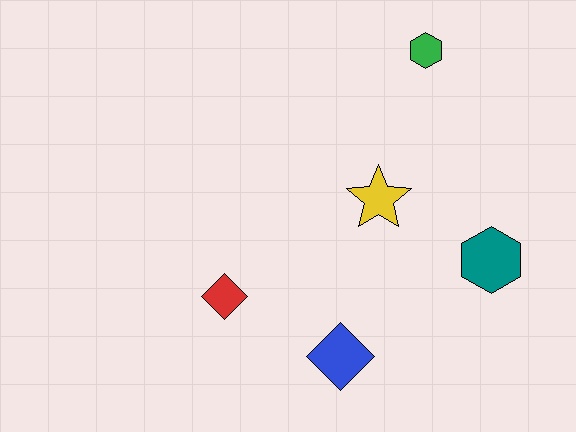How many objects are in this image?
There are 5 objects.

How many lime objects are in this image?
There are no lime objects.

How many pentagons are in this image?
There are no pentagons.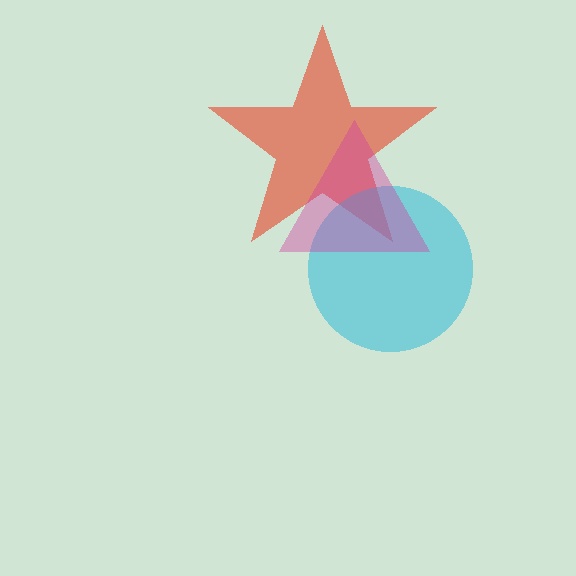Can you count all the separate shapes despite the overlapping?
Yes, there are 3 separate shapes.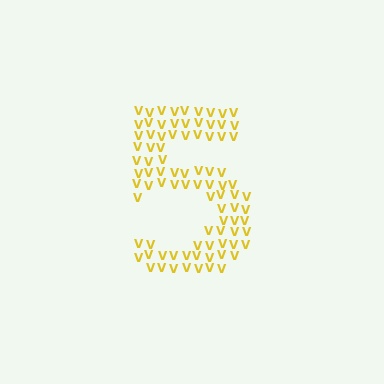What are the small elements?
The small elements are letter V's.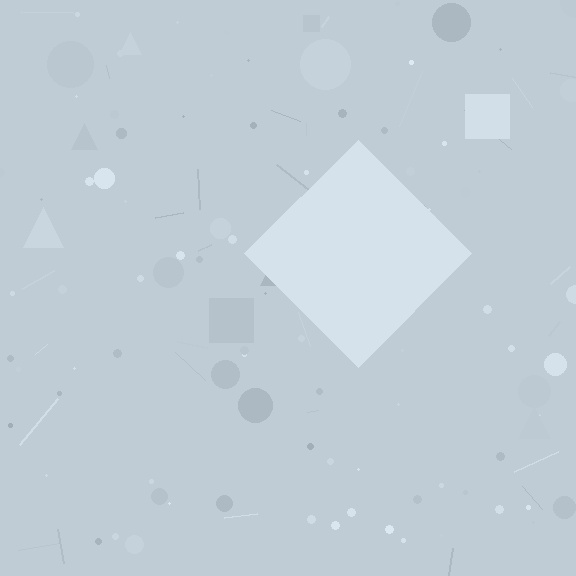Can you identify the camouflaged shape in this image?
The camouflaged shape is a diamond.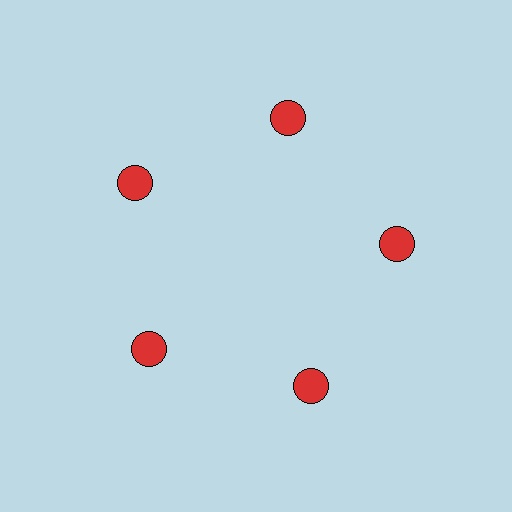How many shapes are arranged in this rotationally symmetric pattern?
There are 5 shapes, arranged in 5 groups of 1.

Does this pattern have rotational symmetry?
Yes, this pattern has 5-fold rotational symmetry. It looks the same after rotating 72 degrees around the center.